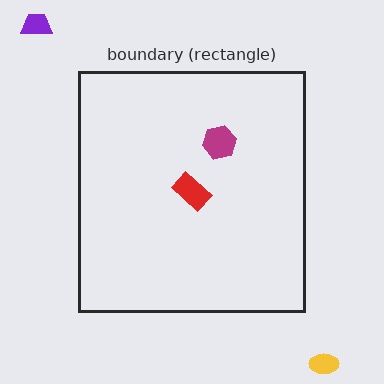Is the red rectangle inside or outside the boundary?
Inside.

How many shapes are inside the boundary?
2 inside, 2 outside.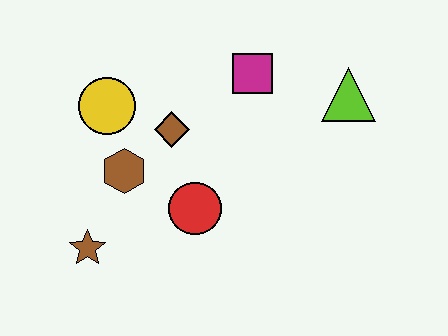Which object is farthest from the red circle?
The lime triangle is farthest from the red circle.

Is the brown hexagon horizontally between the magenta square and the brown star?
Yes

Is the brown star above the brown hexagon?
No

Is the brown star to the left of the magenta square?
Yes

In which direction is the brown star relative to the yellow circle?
The brown star is below the yellow circle.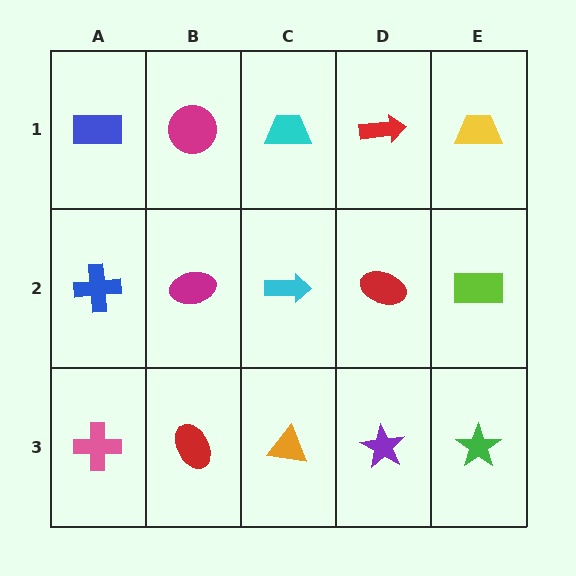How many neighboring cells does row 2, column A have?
3.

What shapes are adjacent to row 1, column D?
A red ellipse (row 2, column D), a cyan trapezoid (row 1, column C), a yellow trapezoid (row 1, column E).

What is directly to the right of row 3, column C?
A purple star.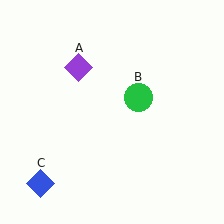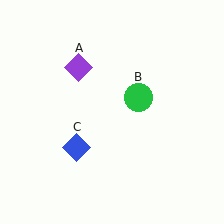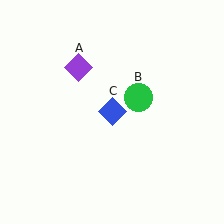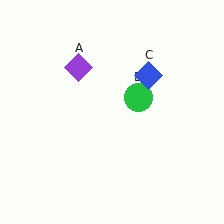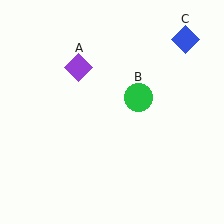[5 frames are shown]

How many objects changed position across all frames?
1 object changed position: blue diamond (object C).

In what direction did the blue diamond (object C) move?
The blue diamond (object C) moved up and to the right.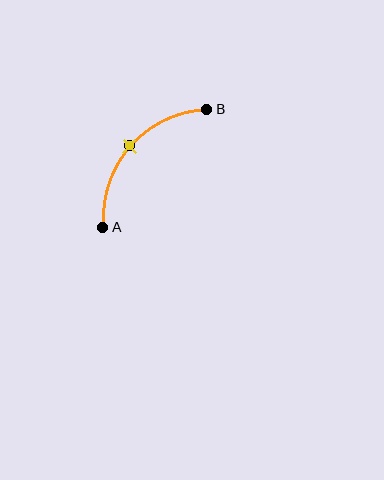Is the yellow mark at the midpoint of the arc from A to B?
Yes. The yellow mark lies on the arc at equal arc-length from both A and B — it is the arc midpoint.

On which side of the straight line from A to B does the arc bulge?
The arc bulges above and to the left of the straight line connecting A and B.